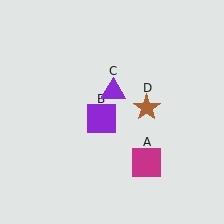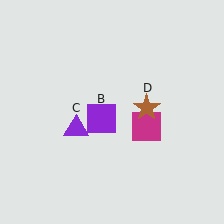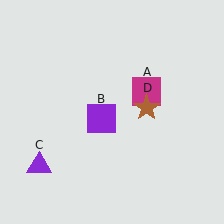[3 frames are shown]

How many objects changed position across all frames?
2 objects changed position: magenta square (object A), purple triangle (object C).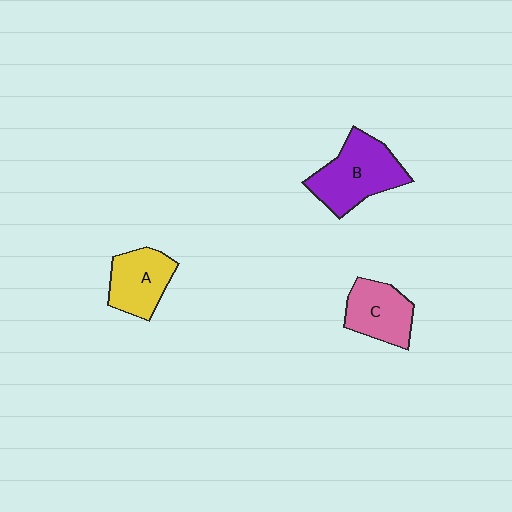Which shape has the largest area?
Shape B (purple).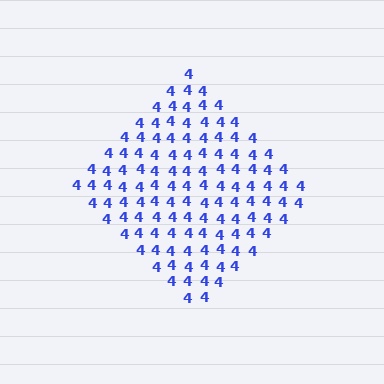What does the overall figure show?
The overall figure shows a diamond.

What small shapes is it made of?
It is made of small digit 4's.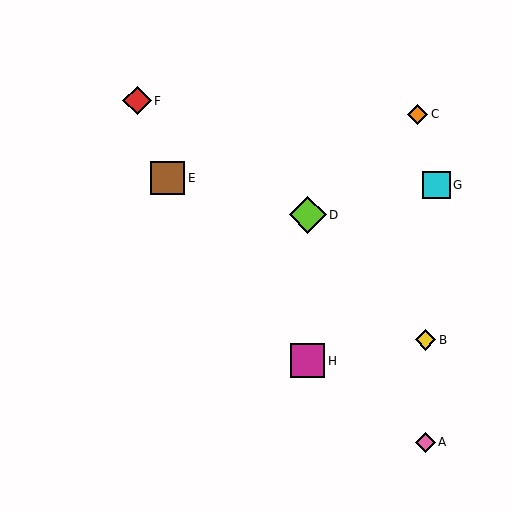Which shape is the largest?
The lime diamond (labeled D) is the largest.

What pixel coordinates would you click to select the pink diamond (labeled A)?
Click at (425, 442) to select the pink diamond A.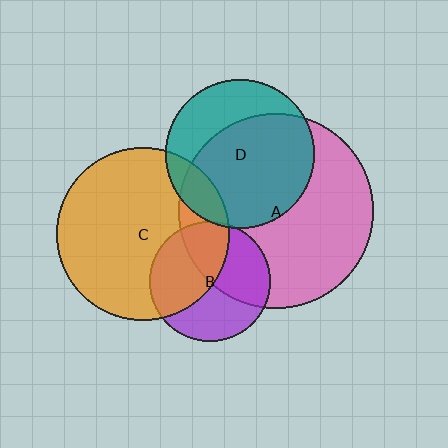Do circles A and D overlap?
Yes.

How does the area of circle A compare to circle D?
Approximately 1.7 times.